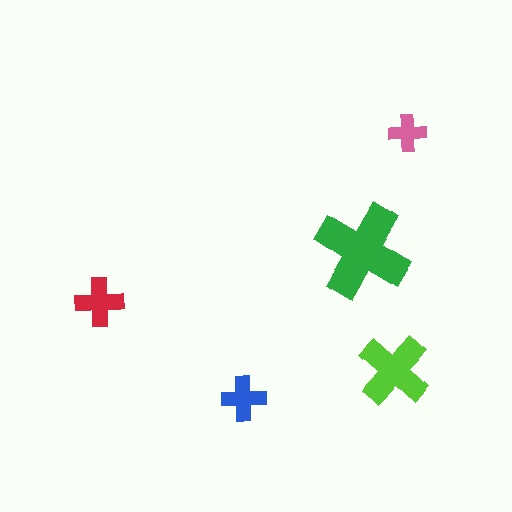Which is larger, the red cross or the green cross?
The green one.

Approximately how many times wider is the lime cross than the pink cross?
About 2 times wider.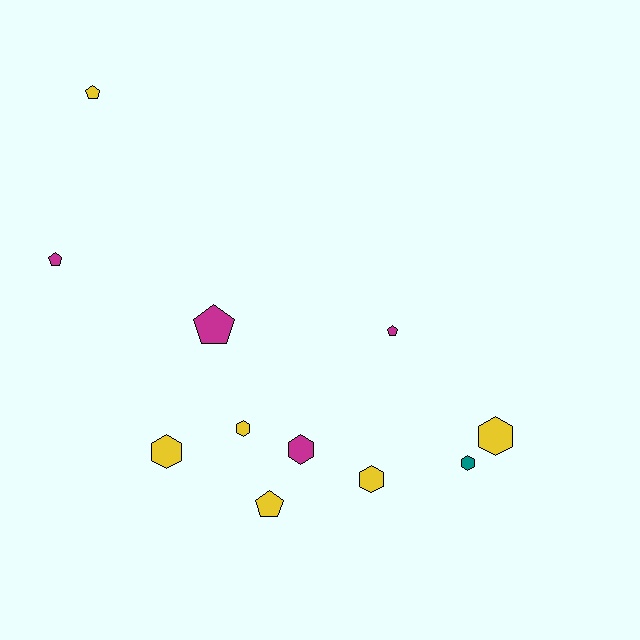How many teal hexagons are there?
There is 1 teal hexagon.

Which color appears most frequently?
Yellow, with 6 objects.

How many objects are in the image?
There are 11 objects.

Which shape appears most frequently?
Hexagon, with 6 objects.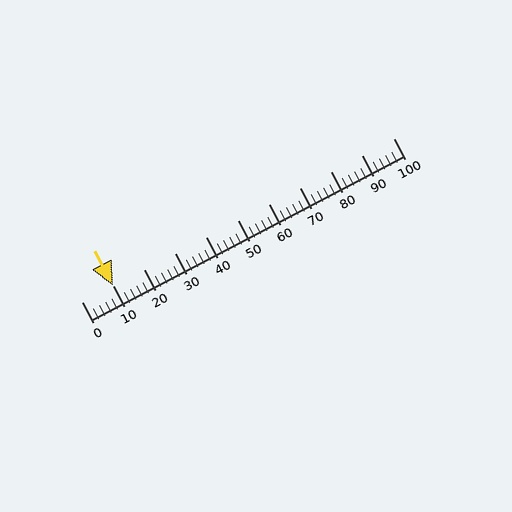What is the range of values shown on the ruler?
The ruler shows values from 0 to 100.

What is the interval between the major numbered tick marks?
The major tick marks are spaced 10 units apart.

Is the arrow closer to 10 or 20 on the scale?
The arrow is closer to 10.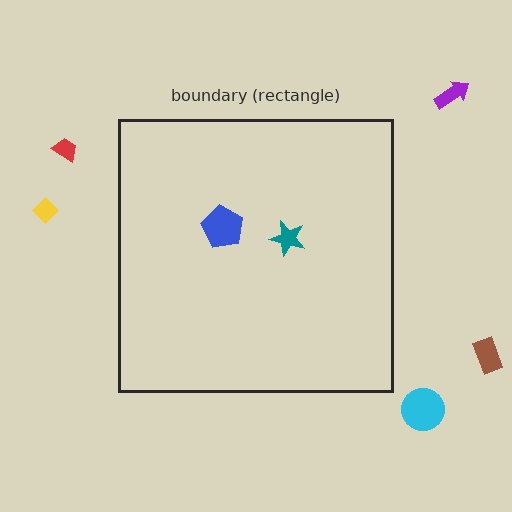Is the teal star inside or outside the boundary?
Inside.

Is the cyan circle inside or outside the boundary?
Outside.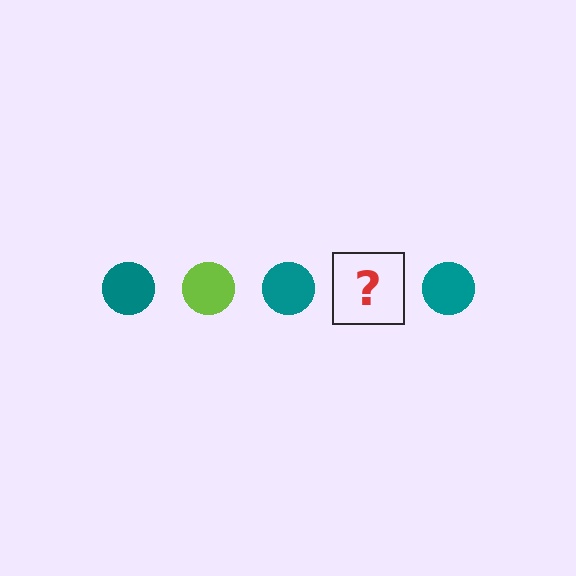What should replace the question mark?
The question mark should be replaced with a lime circle.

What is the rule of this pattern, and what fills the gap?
The rule is that the pattern cycles through teal, lime circles. The gap should be filled with a lime circle.